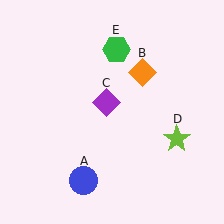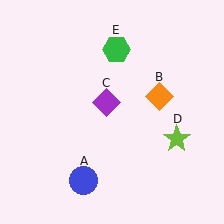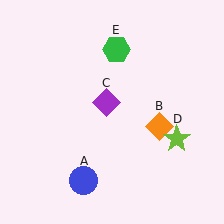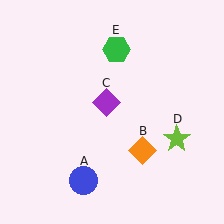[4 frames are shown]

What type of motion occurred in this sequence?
The orange diamond (object B) rotated clockwise around the center of the scene.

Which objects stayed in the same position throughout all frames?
Blue circle (object A) and purple diamond (object C) and lime star (object D) and green hexagon (object E) remained stationary.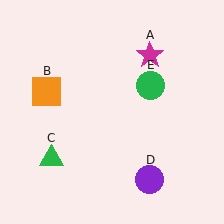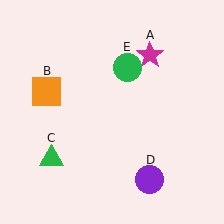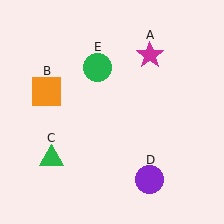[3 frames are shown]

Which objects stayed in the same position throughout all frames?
Magenta star (object A) and orange square (object B) and green triangle (object C) and purple circle (object D) remained stationary.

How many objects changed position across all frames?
1 object changed position: green circle (object E).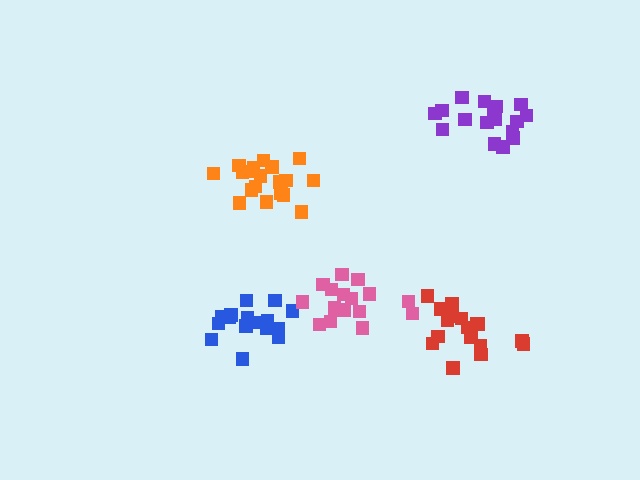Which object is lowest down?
The red cluster is bottommost.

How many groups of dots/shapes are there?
There are 5 groups.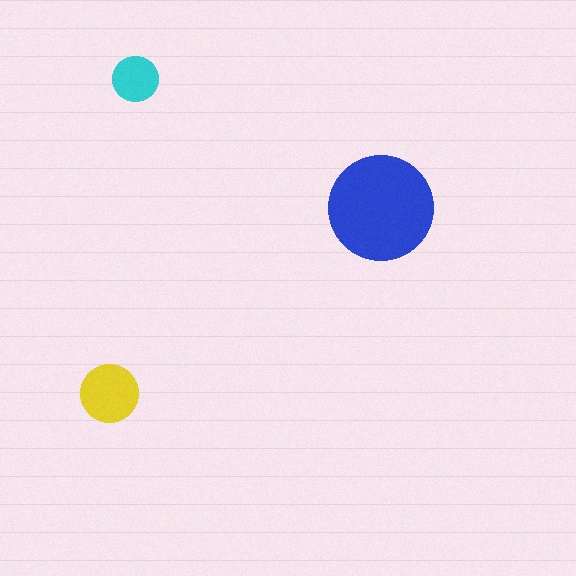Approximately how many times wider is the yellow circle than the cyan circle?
About 1.5 times wider.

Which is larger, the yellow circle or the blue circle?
The blue one.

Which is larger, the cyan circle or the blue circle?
The blue one.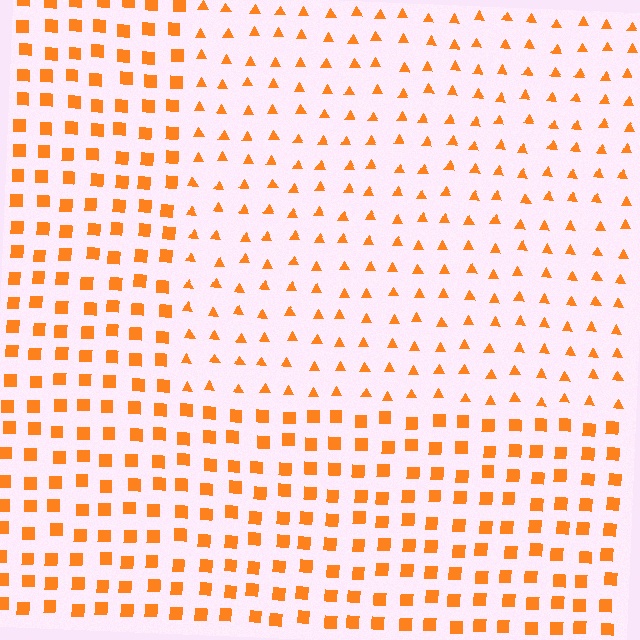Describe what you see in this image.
The image is filled with small orange elements arranged in a uniform grid. A rectangle-shaped region contains triangles, while the surrounding area contains squares. The boundary is defined purely by the change in element shape.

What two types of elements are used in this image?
The image uses triangles inside the rectangle region and squares outside it.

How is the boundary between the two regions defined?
The boundary is defined by a change in element shape: triangles inside vs. squares outside. All elements share the same color and spacing.